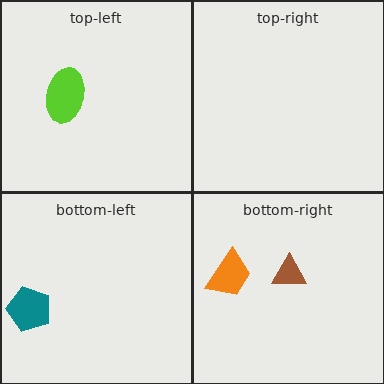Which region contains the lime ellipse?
The top-left region.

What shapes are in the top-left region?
The lime ellipse.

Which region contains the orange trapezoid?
The bottom-right region.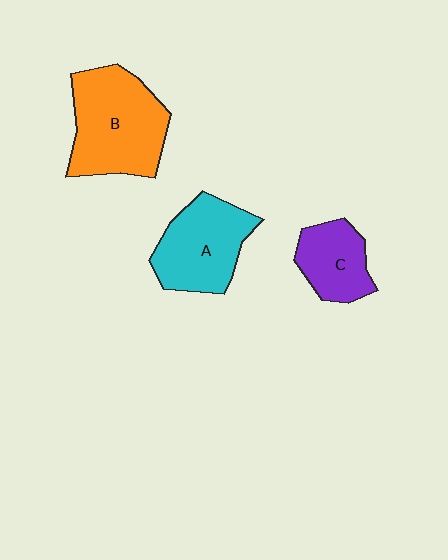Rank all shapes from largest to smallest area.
From largest to smallest: B (orange), A (cyan), C (purple).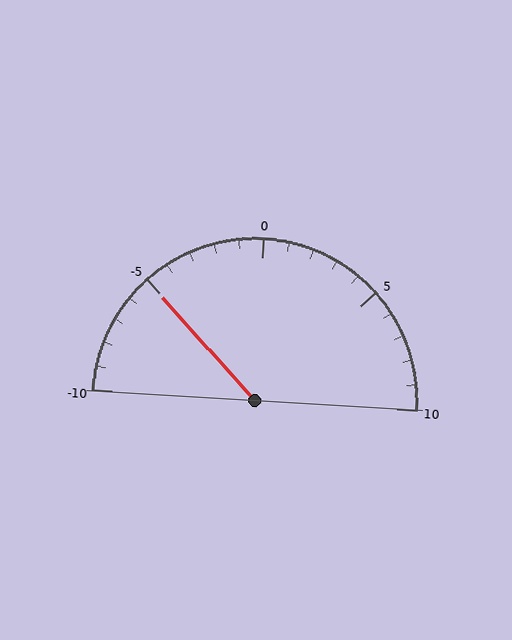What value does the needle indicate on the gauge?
The needle indicates approximately -5.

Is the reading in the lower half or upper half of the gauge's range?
The reading is in the lower half of the range (-10 to 10).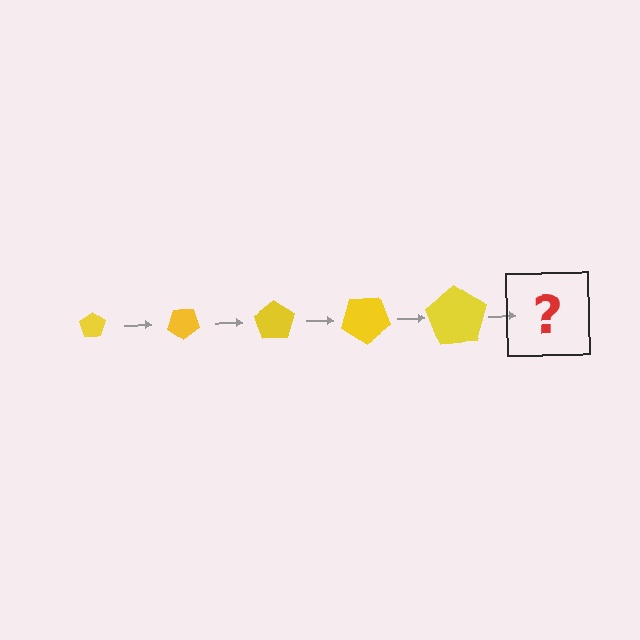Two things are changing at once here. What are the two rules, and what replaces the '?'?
The two rules are that the pentagon grows larger each step and it rotates 35 degrees each step. The '?' should be a pentagon, larger than the previous one and rotated 175 degrees from the start.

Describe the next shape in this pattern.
It should be a pentagon, larger than the previous one and rotated 175 degrees from the start.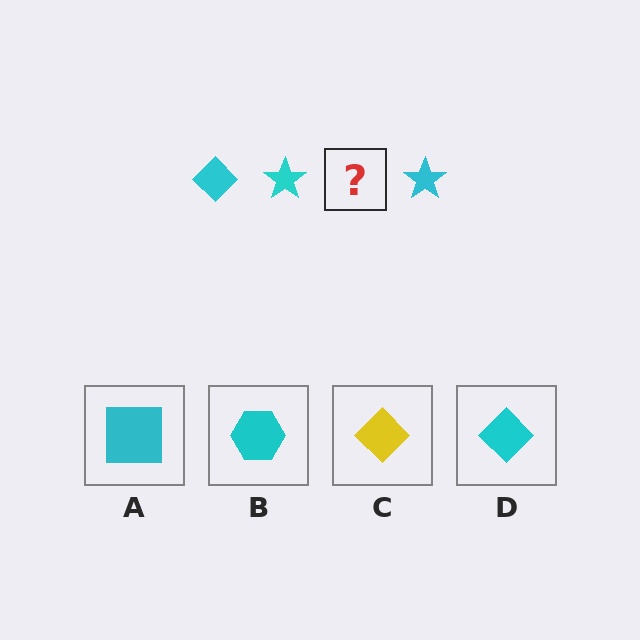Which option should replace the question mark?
Option D.